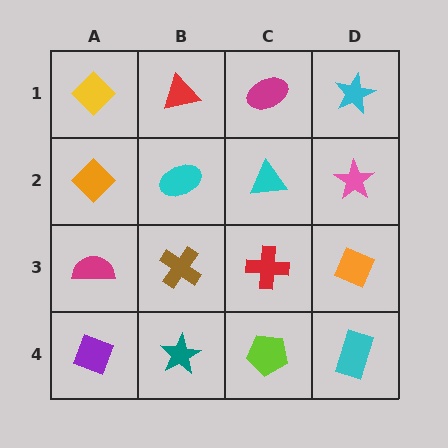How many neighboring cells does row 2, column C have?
4.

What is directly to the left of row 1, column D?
A magenta ellipse.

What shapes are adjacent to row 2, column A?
A yellow diamond (row 1, column A), a magenta semicircle (row 3, column A), a cyan ellipse (row 2, column B).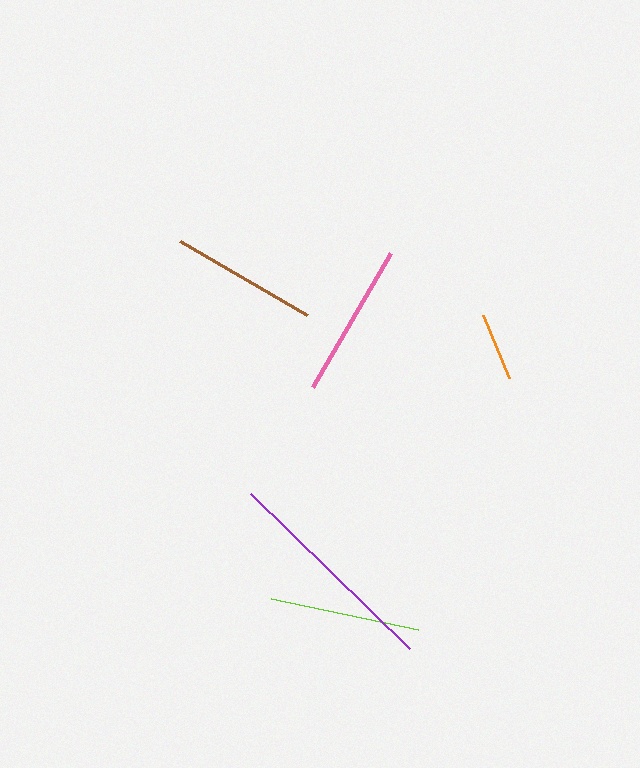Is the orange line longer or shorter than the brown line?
The brown line is longer than the orange line.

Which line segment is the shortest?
The orange line is the shortest at approximately 68 pixels.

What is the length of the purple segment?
The purple segment is approximately 222 pixels long.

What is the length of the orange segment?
The orange segment is approximately 68 pixels long.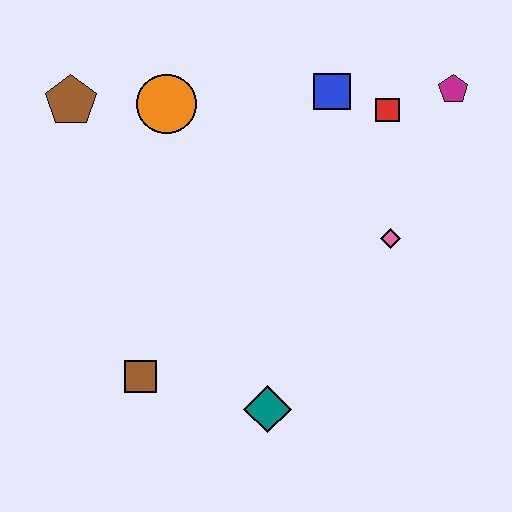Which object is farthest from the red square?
The brown square is farthest from the red square.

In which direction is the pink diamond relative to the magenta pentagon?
The pink diamond is below the magenta pentagon.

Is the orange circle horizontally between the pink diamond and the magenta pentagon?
No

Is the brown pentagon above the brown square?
Yes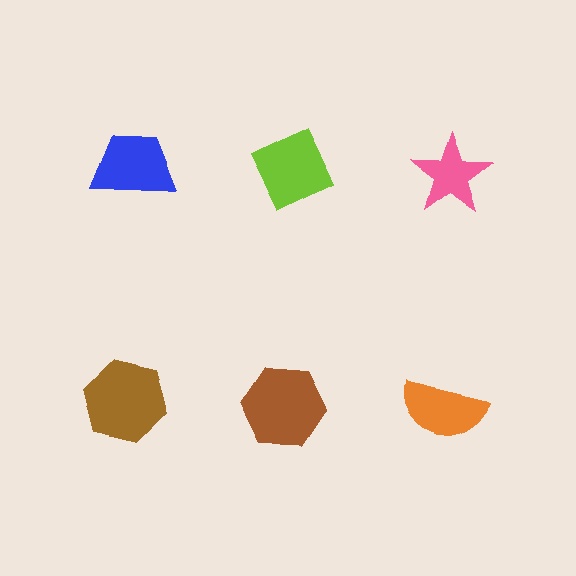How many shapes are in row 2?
3 shapes.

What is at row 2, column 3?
An orange semicircle.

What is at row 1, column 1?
A blue trapezoid.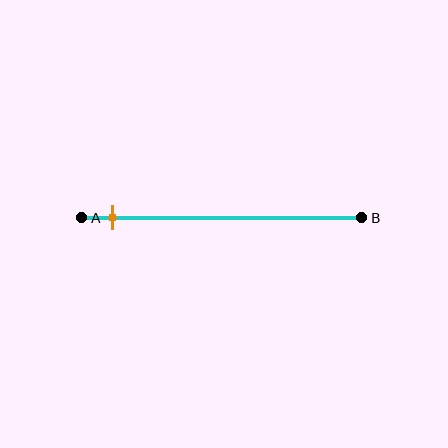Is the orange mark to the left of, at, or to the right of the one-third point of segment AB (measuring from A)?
The orange mark is to the left of the one-third point of segment AB.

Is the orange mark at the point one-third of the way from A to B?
No, the mark is at about 10% from A, not at the 33% one-third point.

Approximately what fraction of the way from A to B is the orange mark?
The orange mark is approximately 10% of the way from A to B.